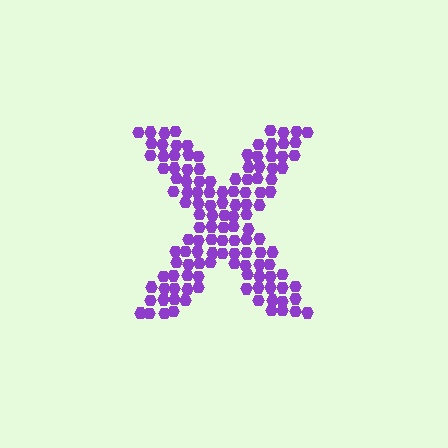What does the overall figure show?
The overall figure shows the letter X.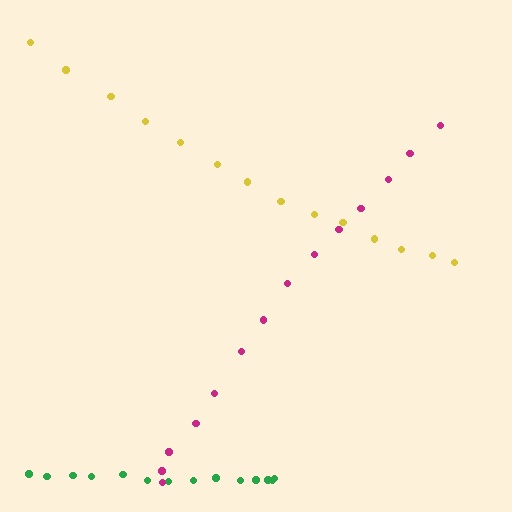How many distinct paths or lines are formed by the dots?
There are 3 distinct paths.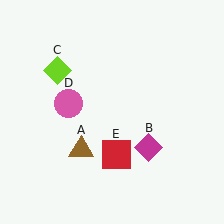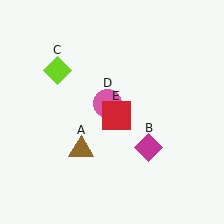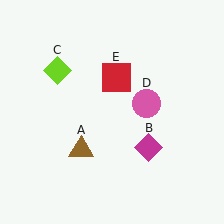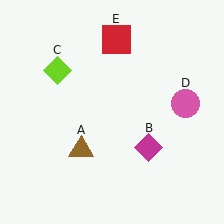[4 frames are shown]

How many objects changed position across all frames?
2 objects changed position: pink circle (object D), red square (object E).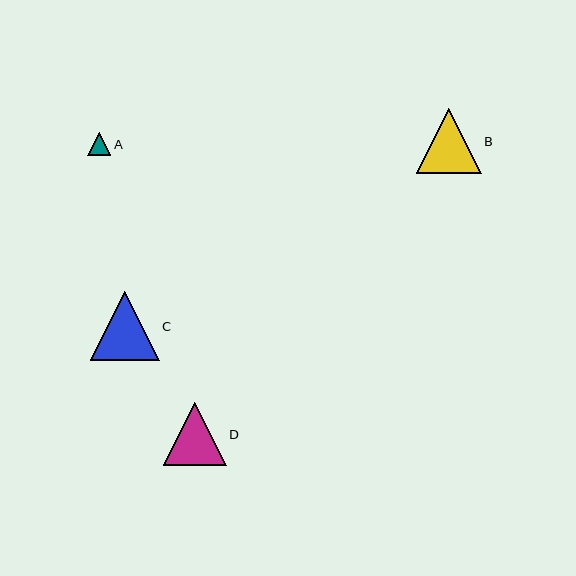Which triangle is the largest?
Triangle C is the largest with a size of approximately 69 pixels.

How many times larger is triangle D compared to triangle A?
Triangle D is approximately 2.7 times the size of triangle A.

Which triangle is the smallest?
Triangle A is the smallest with a size of approximately 23 pixels.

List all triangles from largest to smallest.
From largest to smallest: C, B, D, A.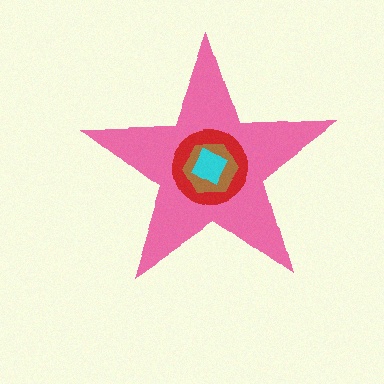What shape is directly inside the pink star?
The red circle.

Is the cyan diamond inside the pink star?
Yes.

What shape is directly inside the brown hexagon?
The cyan diamond.